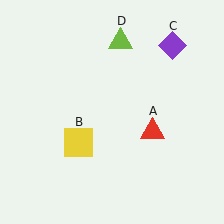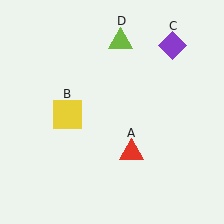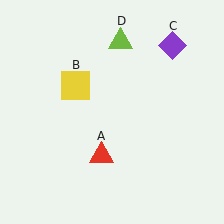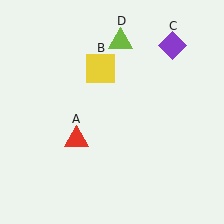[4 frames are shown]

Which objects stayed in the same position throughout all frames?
Purple diamond (object C) and lime triangle (object D) remained stationary.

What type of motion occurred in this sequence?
The red triangle (object A), yellow square (object B) rotated clockwise around the center of the scene.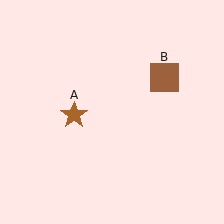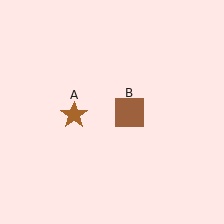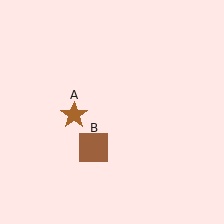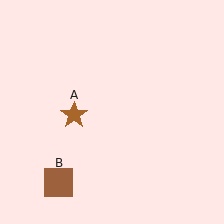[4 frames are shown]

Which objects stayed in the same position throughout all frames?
Brown star (object A) remained stationary.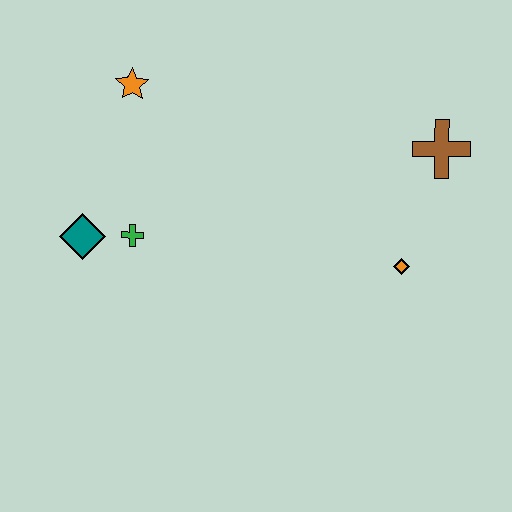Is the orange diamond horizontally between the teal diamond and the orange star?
No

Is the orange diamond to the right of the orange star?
Yes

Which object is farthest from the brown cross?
The teal diamond is farthest from the brown cross.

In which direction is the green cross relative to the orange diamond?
The green cross is to the left of the orange diamond.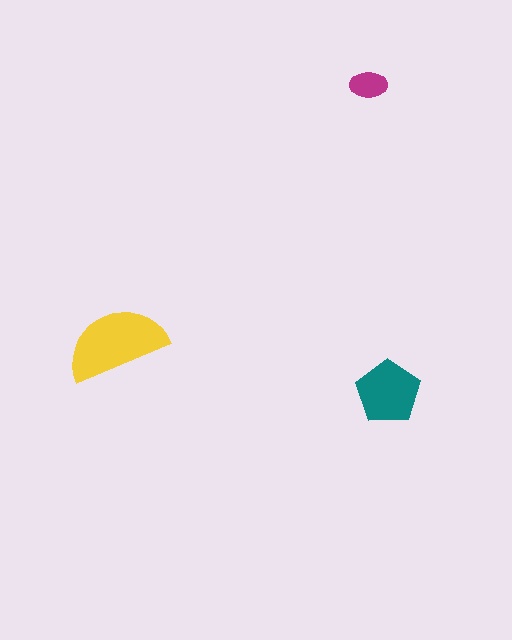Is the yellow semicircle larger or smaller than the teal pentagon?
Larger.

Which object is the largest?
The yellow semicircle.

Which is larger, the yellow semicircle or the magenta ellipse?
The yellow semicircle.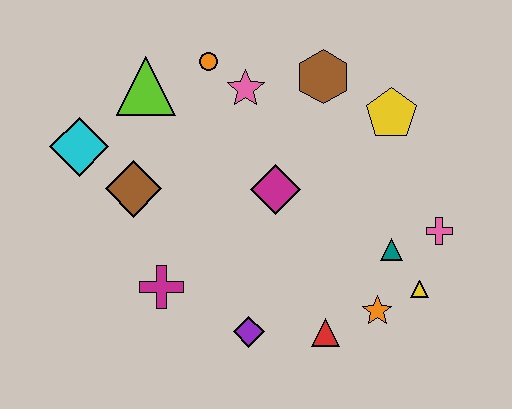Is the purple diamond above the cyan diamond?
No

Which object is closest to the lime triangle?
The orange circle is closest to the lime triangle.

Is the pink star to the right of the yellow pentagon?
No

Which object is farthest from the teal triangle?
The cyan diamond is farthest from the teal triangle.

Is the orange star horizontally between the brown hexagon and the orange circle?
No